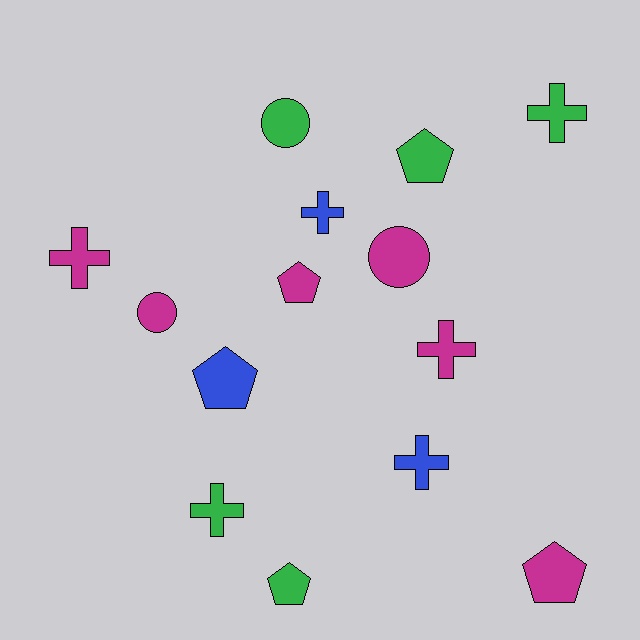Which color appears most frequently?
Magenta, with 6 objects.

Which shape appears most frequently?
Cross, with 6 objects.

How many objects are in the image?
There are 14 objects.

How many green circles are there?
There is 1 green circle.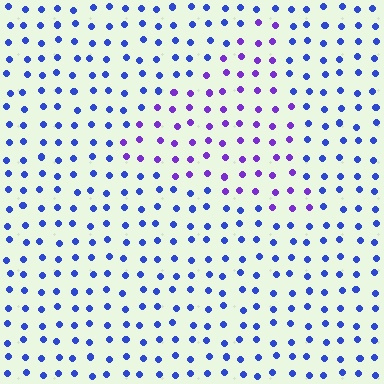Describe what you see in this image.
The image is filled with small blue elements in a uniform arrangement. A triangle-shaped region is visible where the elements are tinted to a slightly different hue, forming a subtle color boundary.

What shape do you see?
I see a triangle.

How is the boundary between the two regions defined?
The boundary is defined purely by a slight shift in hue (about 39 degrees). Spacing, size, and orientation are identical on both sides.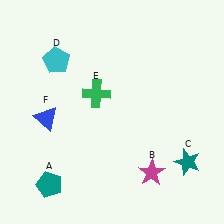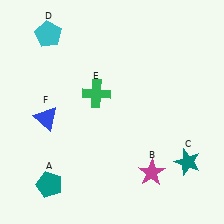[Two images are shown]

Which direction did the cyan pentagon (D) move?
The cyan pentagon (D) moved up.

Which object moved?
The cyan pentagon (D) moved up.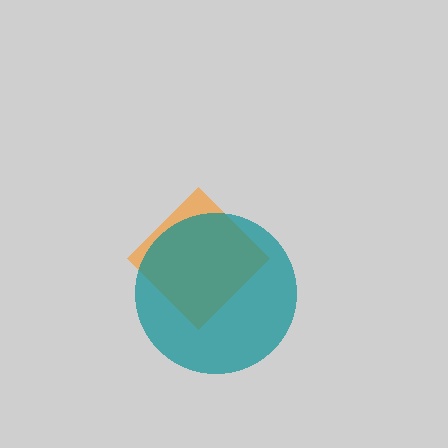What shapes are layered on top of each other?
The layered shapes are: an orange diamond, a teal circle.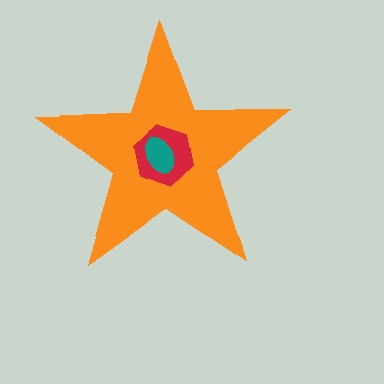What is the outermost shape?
The orange star.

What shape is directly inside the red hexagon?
The teal ellipse.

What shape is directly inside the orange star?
The red hexagon.